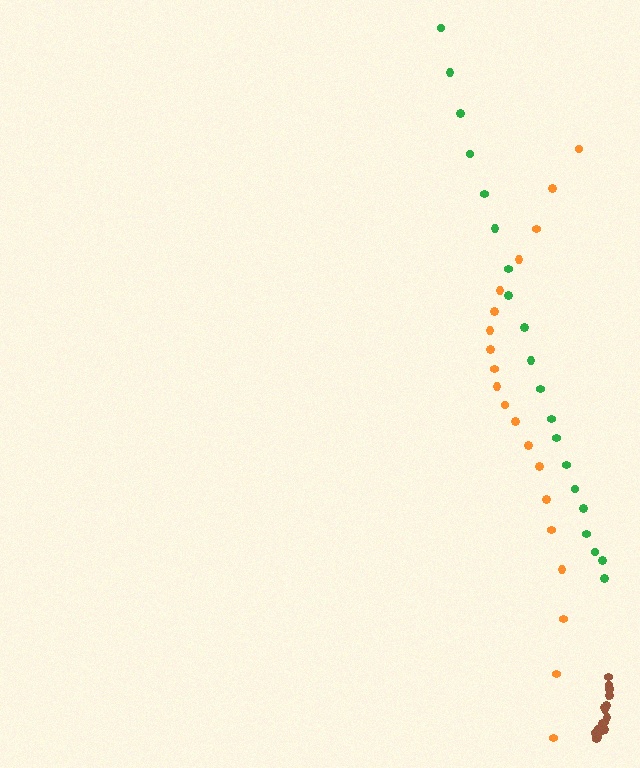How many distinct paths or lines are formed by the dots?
There are 3 distinct paths.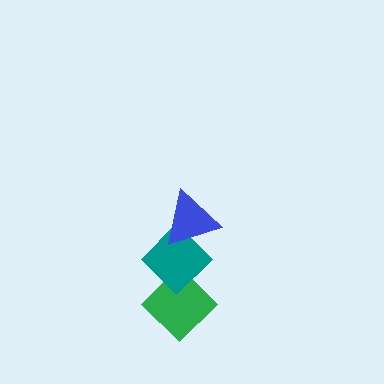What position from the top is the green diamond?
The green diamond is 3rd from the top.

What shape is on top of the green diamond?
The teal diamond is on top of the green diamond.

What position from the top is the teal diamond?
The teal diamond is 2nd from the top.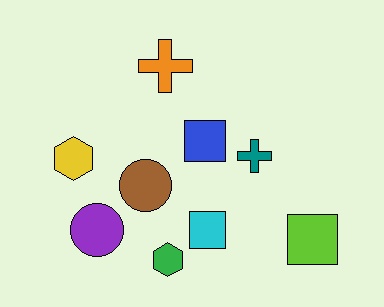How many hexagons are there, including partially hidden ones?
There are 2 hexagons.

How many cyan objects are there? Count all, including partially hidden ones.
There is 1 cyan object.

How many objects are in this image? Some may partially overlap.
There are 9 objects.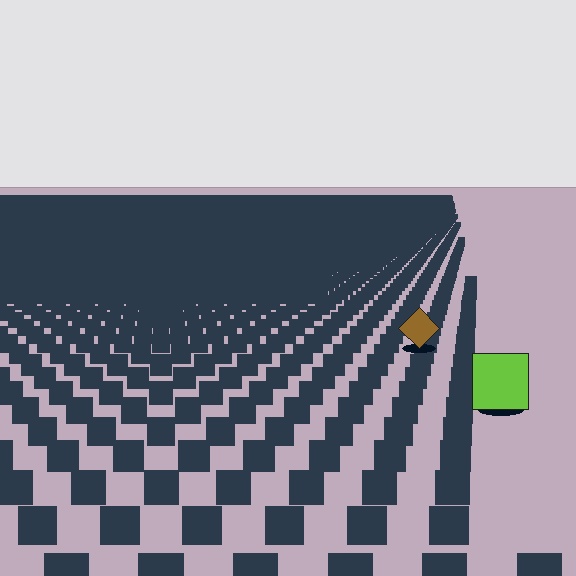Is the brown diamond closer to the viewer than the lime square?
No. The lime square is closer — you can tell from the texture gradient: the ground texture is coarser near it.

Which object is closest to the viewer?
The lime square is closest. The texture marks near it are larger and more spread out.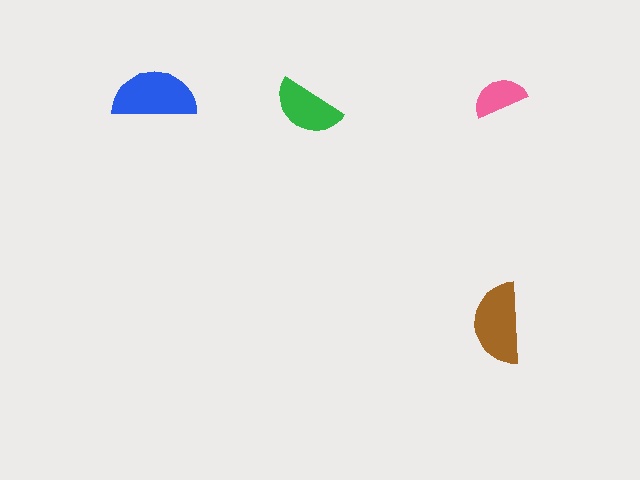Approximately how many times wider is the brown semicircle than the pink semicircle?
About 1.5 times wider.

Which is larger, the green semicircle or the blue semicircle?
The blue one.